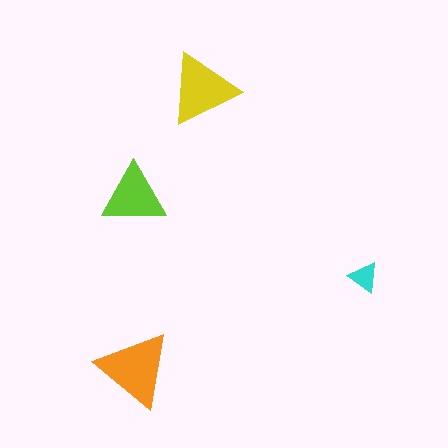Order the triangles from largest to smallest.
the orange one, the yellow one, the lime one, the cyan one.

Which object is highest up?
The yellow triangle is topmost.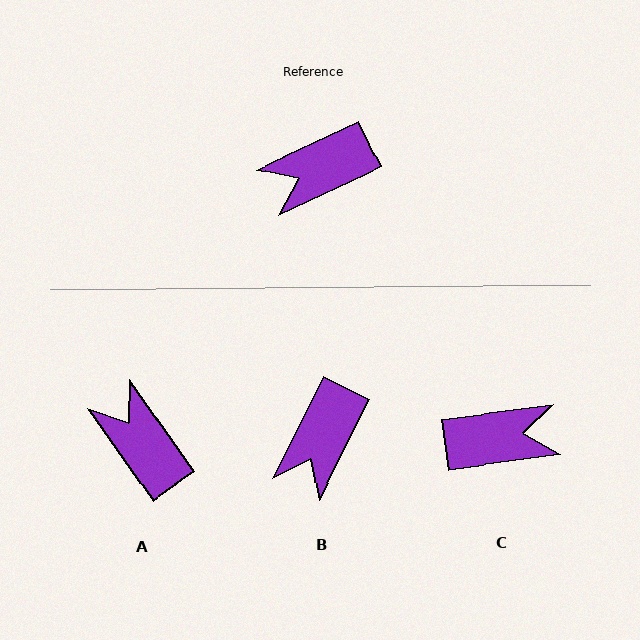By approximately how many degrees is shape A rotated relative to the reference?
Approximately 80 degrees clockwise.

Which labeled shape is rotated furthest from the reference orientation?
C, about 162 degrees away.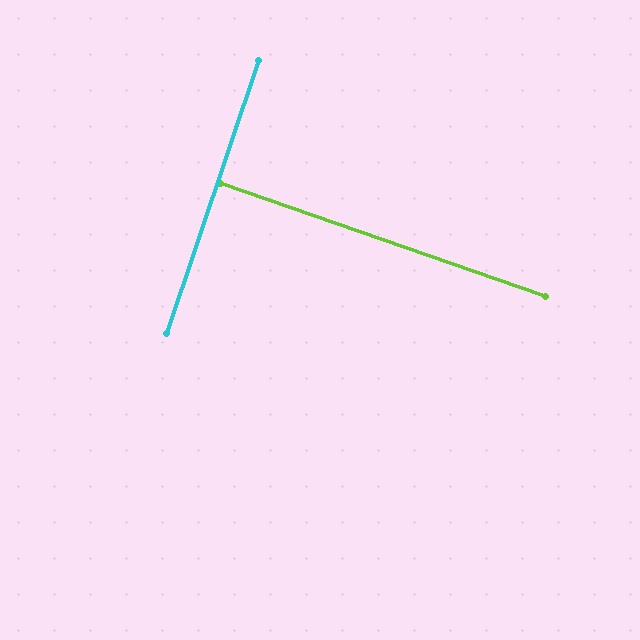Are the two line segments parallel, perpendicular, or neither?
Perpendicular — they meet at approximately 89°.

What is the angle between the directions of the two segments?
Approximately 89 degrees.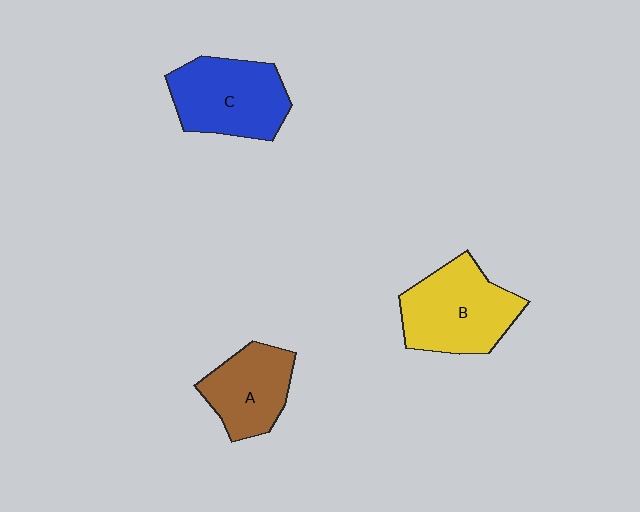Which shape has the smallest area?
Shape A (brown).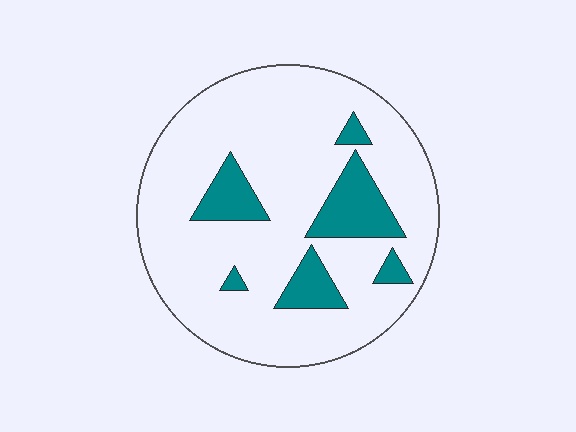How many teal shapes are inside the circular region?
6.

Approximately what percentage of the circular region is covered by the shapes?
Approximately 15%.